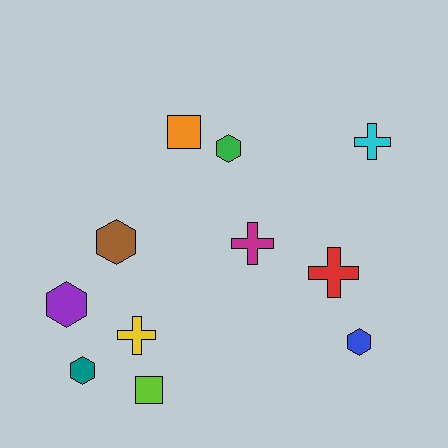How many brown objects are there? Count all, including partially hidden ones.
There is 1 brown object.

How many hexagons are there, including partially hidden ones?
There are 5 hexagons.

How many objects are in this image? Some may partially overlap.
There are 11 objects.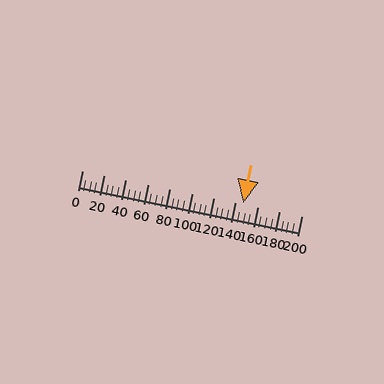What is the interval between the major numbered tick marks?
The major tick marks are spaced 20 units apart.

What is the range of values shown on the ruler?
The ruler shows values from 0 to 200.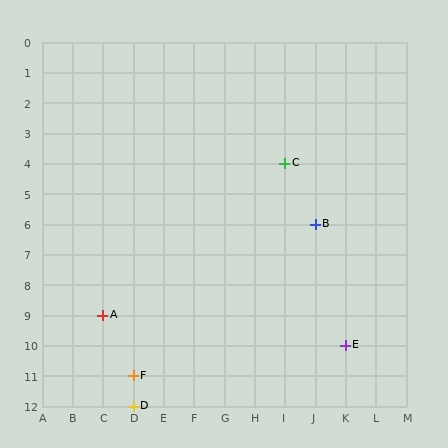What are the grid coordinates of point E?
Point E is at grid coordinates (K, 10).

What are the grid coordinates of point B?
Point B is at grid coordinates (J, 6).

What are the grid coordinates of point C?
Point C is at grid coordinates (I, 4).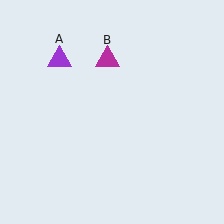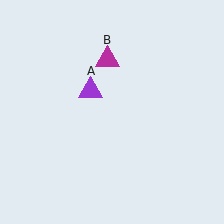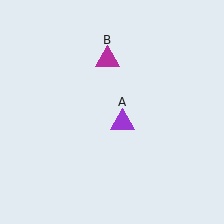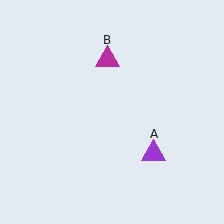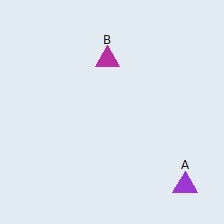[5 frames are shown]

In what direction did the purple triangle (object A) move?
The purple triangle (object A) moved down and to the right.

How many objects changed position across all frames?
1 object changed position: purple triangle (object A).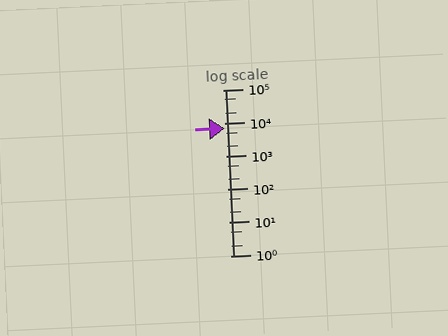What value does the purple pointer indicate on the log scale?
The pointer indicates approximately 7100.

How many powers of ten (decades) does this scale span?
The scale spans 5 decades, from 1 to 100000.